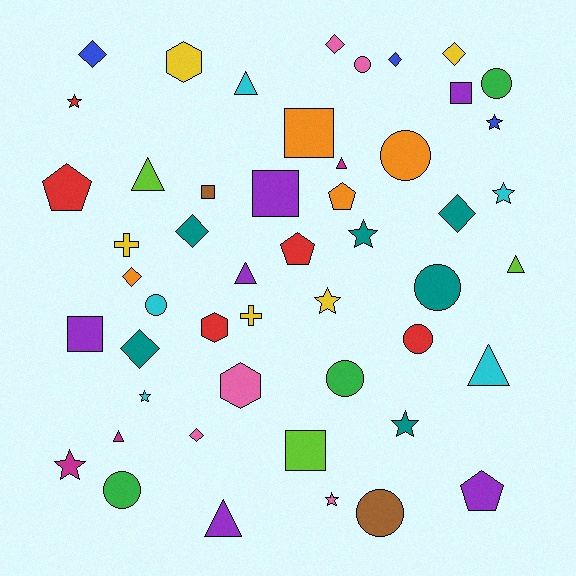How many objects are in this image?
There are 50 objects.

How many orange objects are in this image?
There are 4 orange objects.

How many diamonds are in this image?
There are 9 diamonds.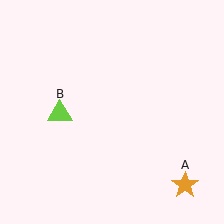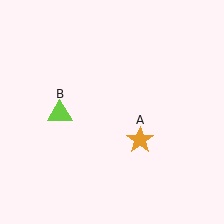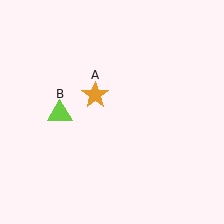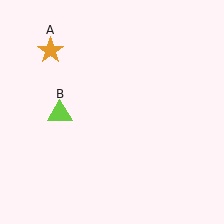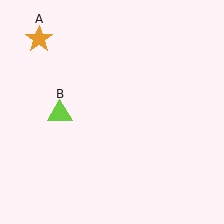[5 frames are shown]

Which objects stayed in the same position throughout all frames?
Lime triangle (object B) remained stationary.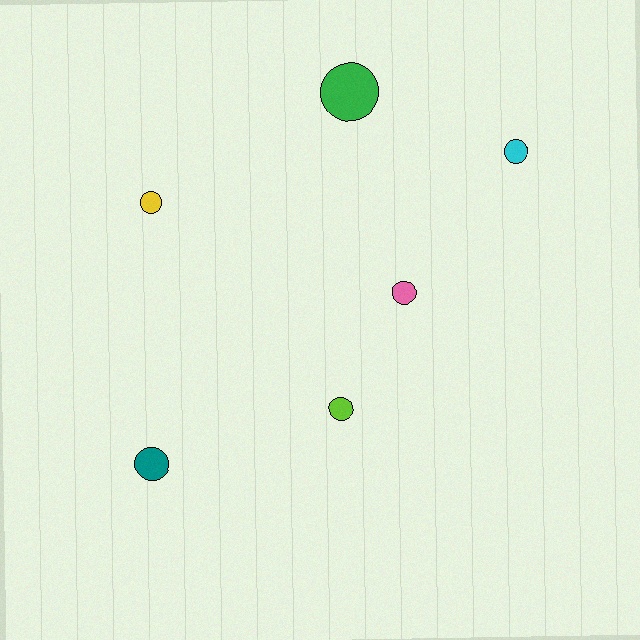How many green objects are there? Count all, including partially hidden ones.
There is 1 green object.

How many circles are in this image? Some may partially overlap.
There are 6 circles.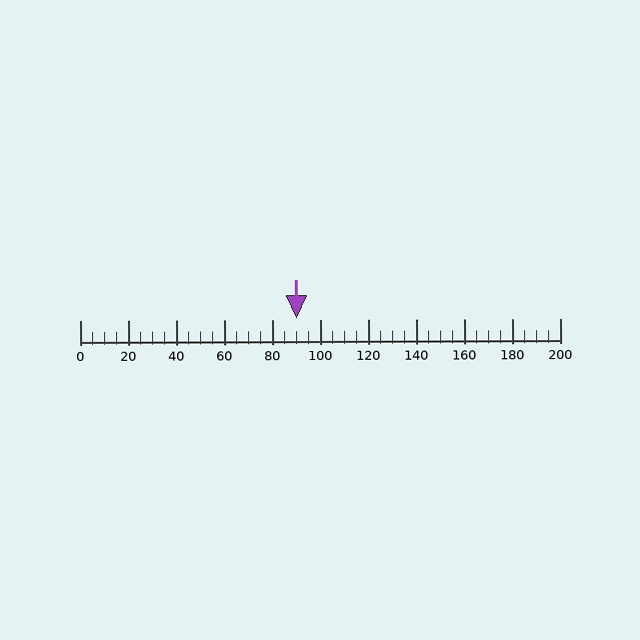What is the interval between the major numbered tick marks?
The major tick marks are spaced 20 units apart.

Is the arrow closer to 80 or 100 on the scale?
The arrow is closer to 100.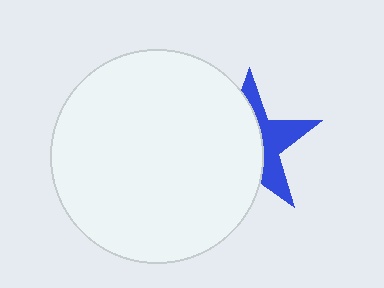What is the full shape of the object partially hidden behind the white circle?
The partially hidden object is a blue star.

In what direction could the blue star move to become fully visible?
The blue star could move right. That would shift it out from behind the white circle entirely.